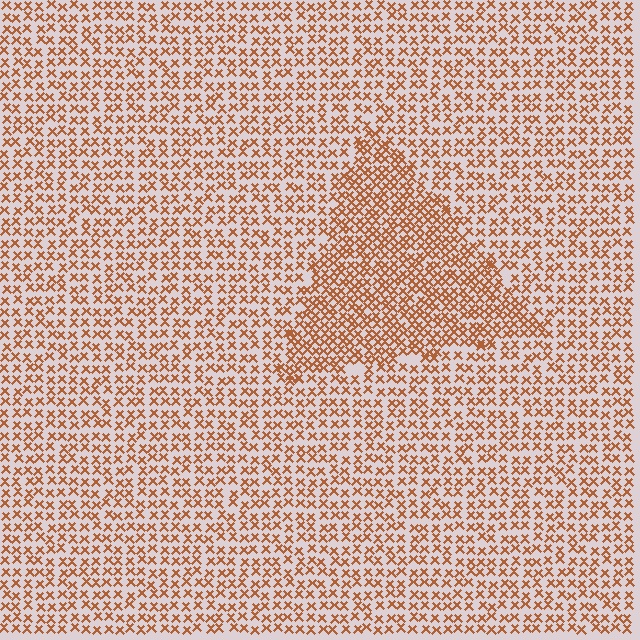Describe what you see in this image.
The image contains small brown elements arranged at two different densities. A triangle-shaped region is visible where the elements are more densely packed than the surrounding area.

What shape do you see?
I see a triangle.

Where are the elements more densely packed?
The elements are more densely packed inside the triangle boundary.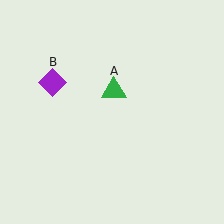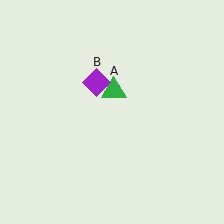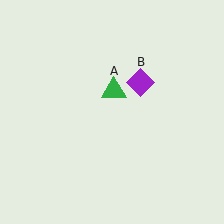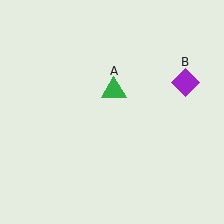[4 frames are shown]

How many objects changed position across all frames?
1 object changed position: purple diamond (object B).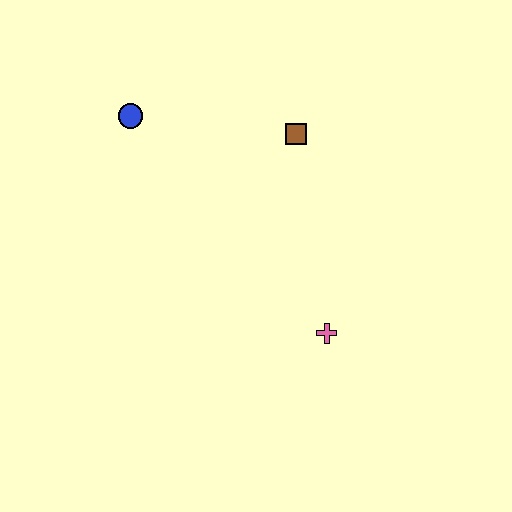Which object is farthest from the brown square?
The pink cross is farthest from the brown square.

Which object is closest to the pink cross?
The brown square is closest to the pink cross.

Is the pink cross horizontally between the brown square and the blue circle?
No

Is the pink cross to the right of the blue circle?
Yes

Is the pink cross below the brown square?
Yes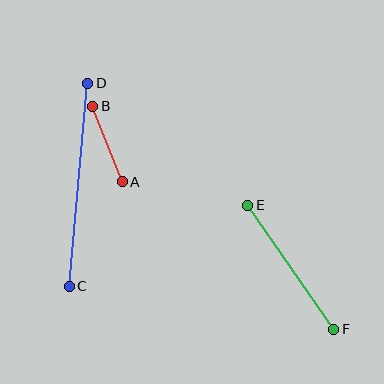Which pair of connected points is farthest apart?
Points C and D are farthest apart.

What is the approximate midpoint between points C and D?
The midpoint is at approximately (78, 185) pixels.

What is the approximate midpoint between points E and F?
The midpoint is at approximately (291, 267) pixels.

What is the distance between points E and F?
The distance is approximately 151 pixels.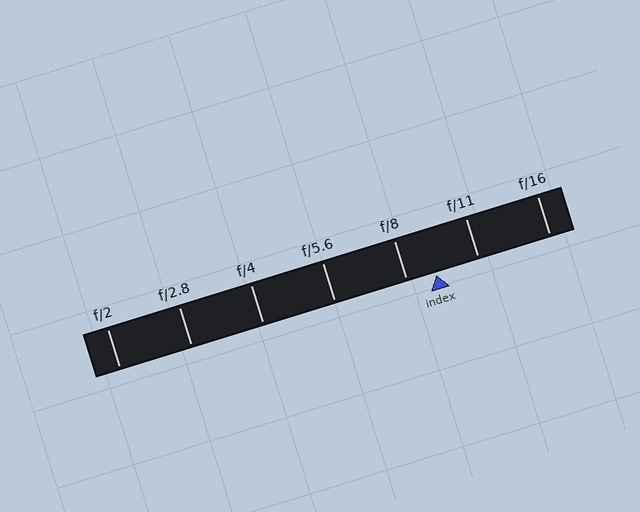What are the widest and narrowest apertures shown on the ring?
The widest aperture shown is f/2 and the narrowest is f/16.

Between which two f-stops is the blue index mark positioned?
The index mark is between f/8 and f/11.